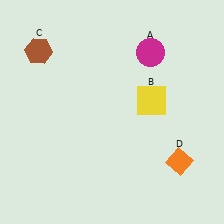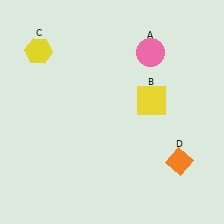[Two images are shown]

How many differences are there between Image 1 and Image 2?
There are 2 differences between the two images.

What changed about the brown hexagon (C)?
In Image 1, C is brown. In Image 2, it changed to yellow.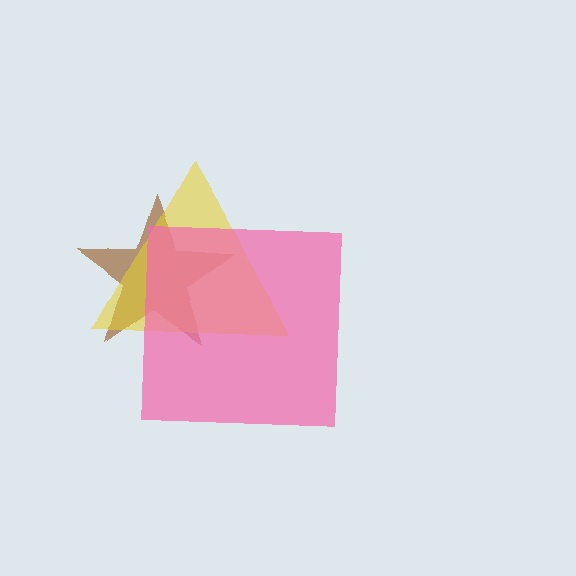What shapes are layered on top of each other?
The layered shapes are: a brown star, a yellow triangle, a pink square.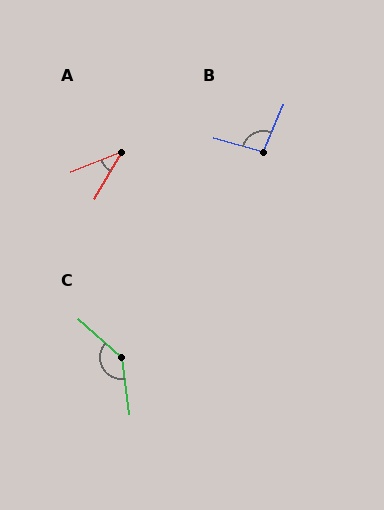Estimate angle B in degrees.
Approximately 97 degrees.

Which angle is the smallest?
A, at approximately 39 degrees.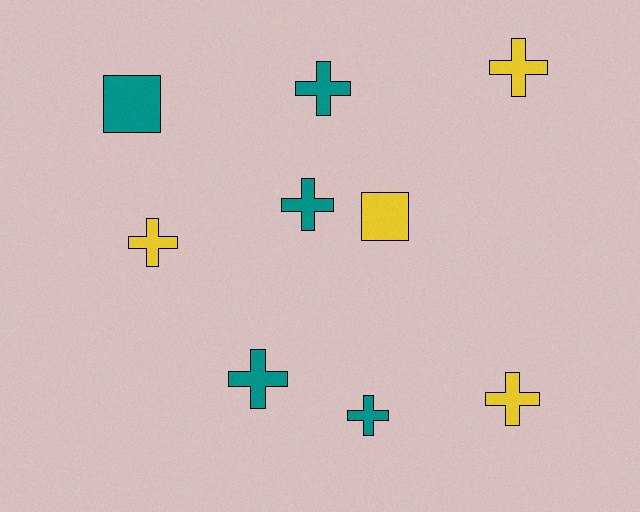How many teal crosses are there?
There are 4 teal crosses.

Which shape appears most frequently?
Cross, with 7 objects.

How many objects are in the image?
There are 9 objects.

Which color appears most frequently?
Teal, with 5 objects.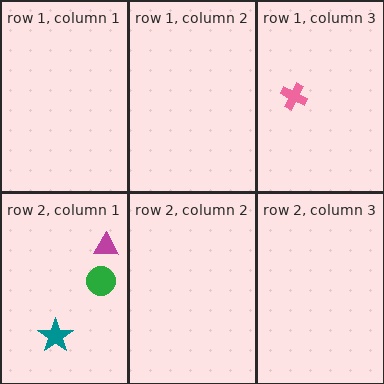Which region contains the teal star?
The row 2, column 1 region.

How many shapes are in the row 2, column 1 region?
3.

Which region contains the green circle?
The row 2, column 1 region.